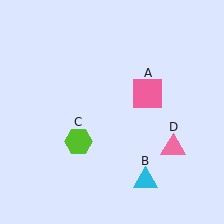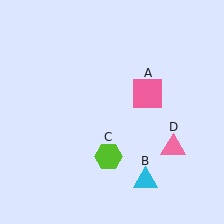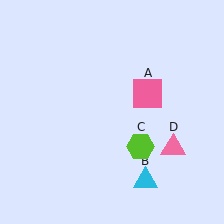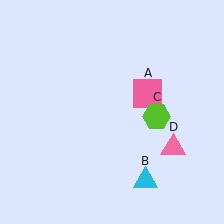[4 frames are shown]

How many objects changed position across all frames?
1 object changed position: lime hexagon (object C).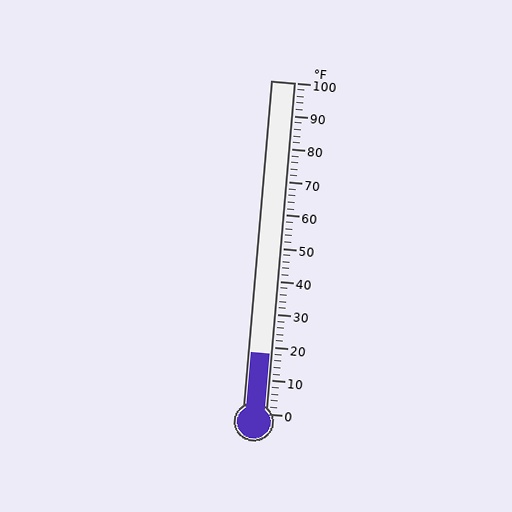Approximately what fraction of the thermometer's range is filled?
The thermometer is filled to approximately 20% of its range.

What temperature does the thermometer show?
The thermometer shows approximately 18°F.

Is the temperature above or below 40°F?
The temperature is below 40°F.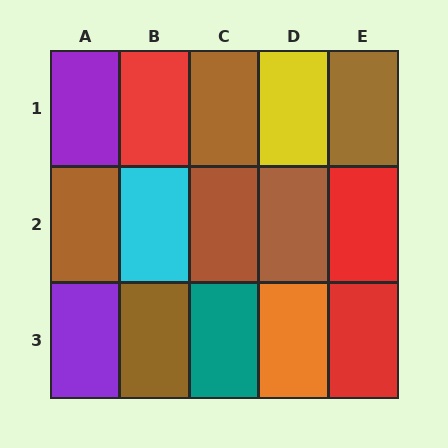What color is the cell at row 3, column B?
Brown.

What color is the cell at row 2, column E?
Red.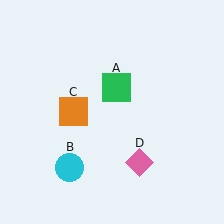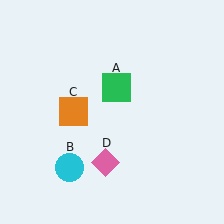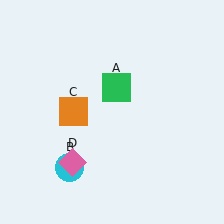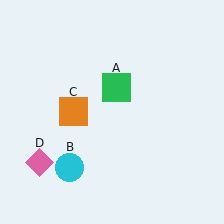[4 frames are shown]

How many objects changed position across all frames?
1 object changed position: pink diamond (object D).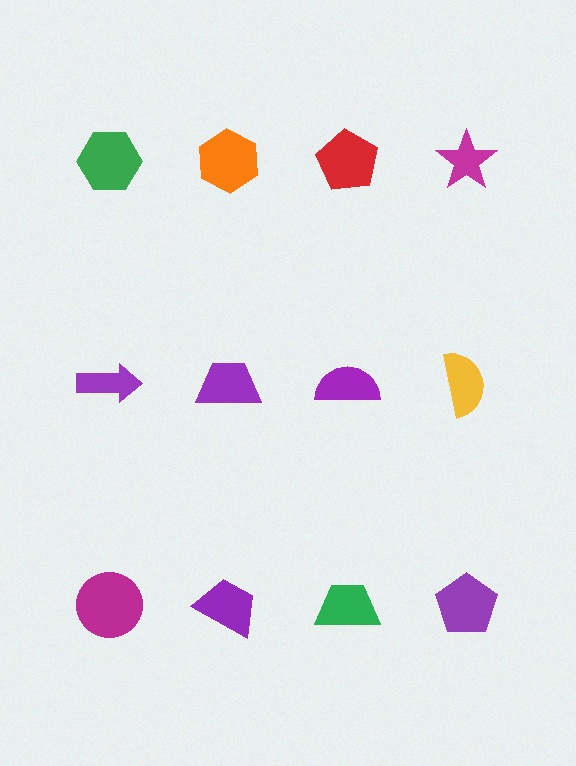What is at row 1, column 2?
An orange hexagon.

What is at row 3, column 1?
A magenta circle.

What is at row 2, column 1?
A purple arrow.